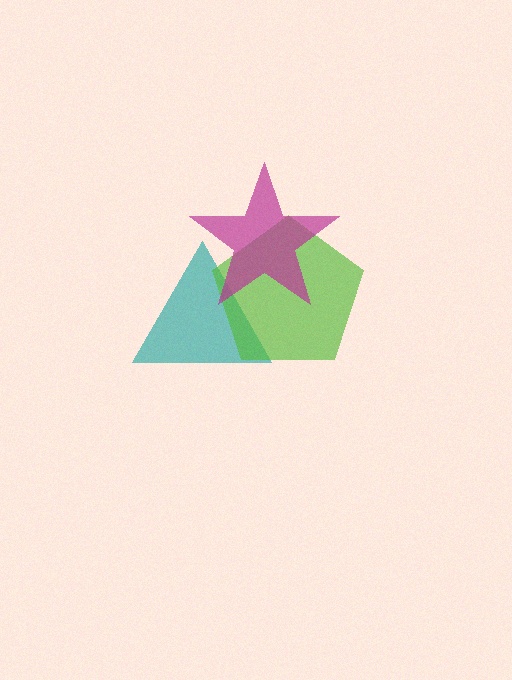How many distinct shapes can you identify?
There are 3 distinct shapes: a teal triangle, a lime pentagon, a magenta star.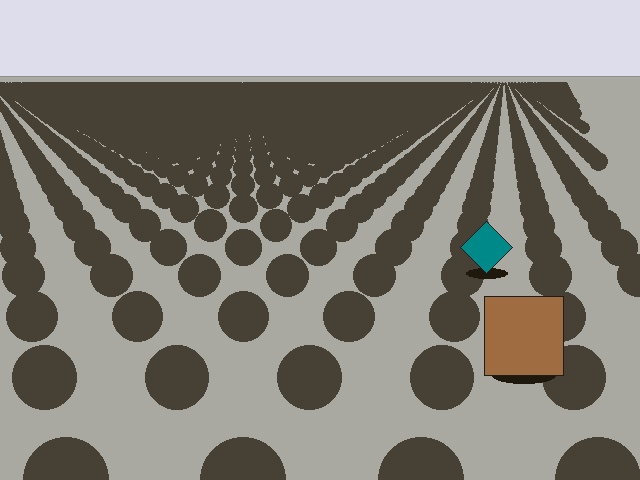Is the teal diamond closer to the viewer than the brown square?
No. The brown square is closer — you can tell from the texture gradient: the ground texture is coarser near it.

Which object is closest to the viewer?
The brown square is closest. The texture marks near it are larger and more spread out.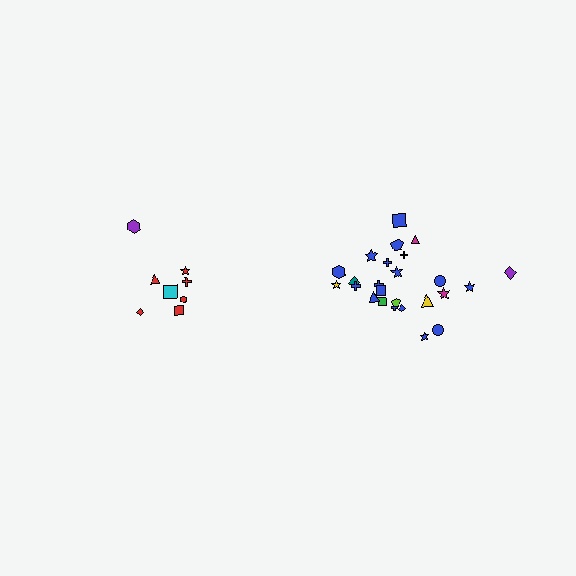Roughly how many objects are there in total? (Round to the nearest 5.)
Roughly 35 objects in total.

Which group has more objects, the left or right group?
The right group.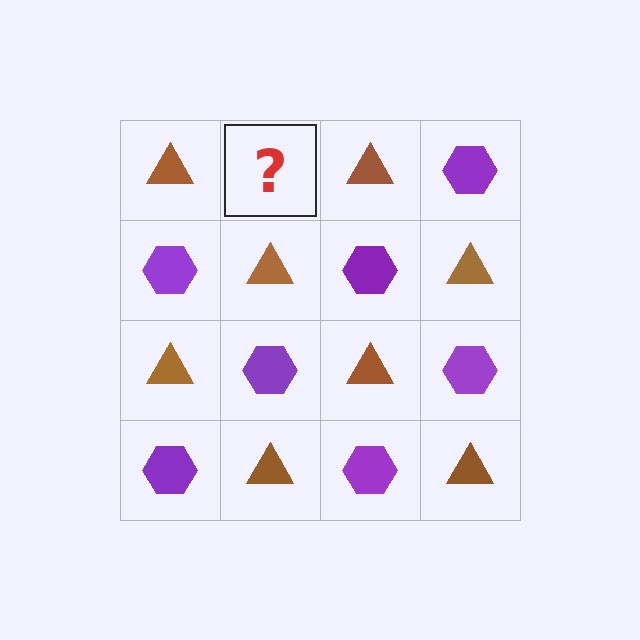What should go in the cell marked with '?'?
The missing cell should contain a purple hexagon.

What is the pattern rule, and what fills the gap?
The rule is that it alternates brown triangle and purple hexagon in a checkerboard pattern. The gap should be filled with a purple hexagon.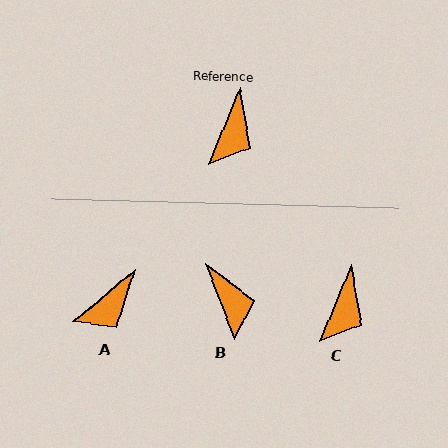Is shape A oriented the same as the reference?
No, it is off by about 27 degrees.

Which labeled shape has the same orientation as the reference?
C.